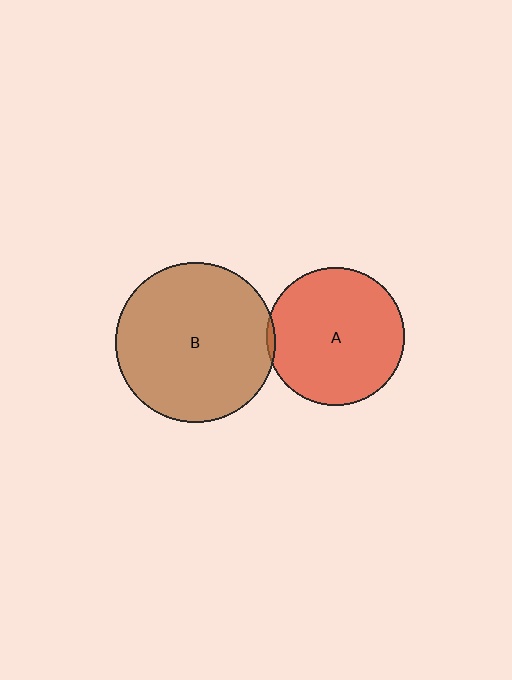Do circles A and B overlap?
Yes.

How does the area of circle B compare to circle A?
Approximately 1.4 times.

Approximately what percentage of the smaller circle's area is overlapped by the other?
Approximately 5%.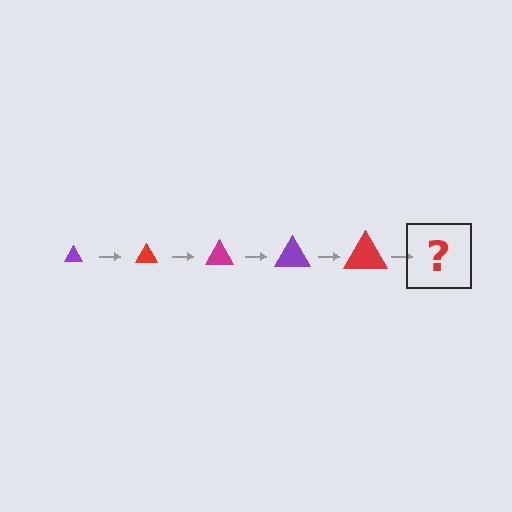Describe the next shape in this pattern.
It should be a magenta triangle, larger than the previous one.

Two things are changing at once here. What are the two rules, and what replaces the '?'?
The two rules are that the triangle grows larger each step and the color cycles through purple, red, and magenta. The '?' should be a magenta triangle, larger than the previous one.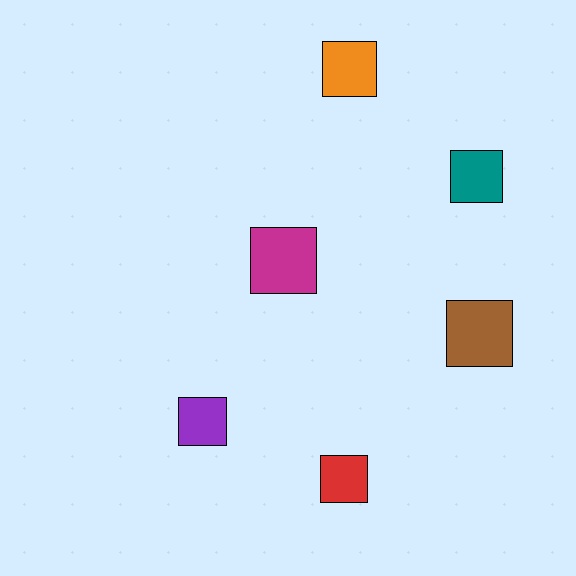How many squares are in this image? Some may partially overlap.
There are 6 squares.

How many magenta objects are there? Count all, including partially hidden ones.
There is 1 magenta object.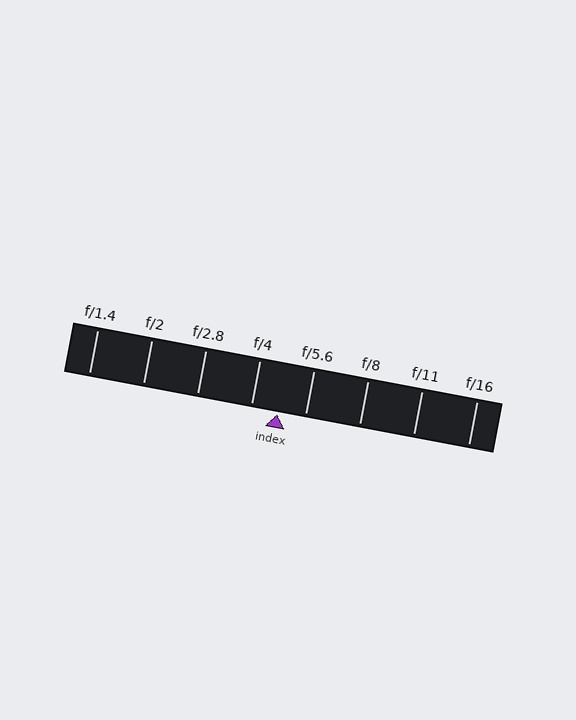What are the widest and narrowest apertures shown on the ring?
The widest aperture shown is f/1.4 and the narrowest is f/16.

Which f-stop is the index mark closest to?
The index mark is closest to f/4.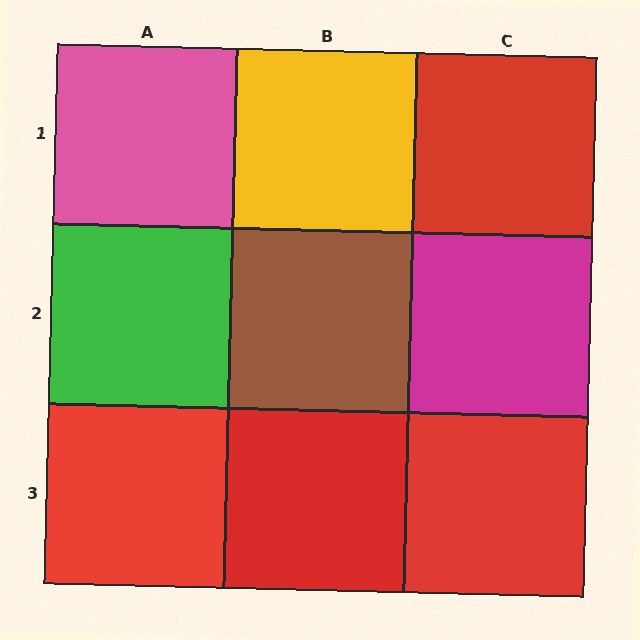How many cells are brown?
1 cell is brown.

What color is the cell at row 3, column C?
Red.